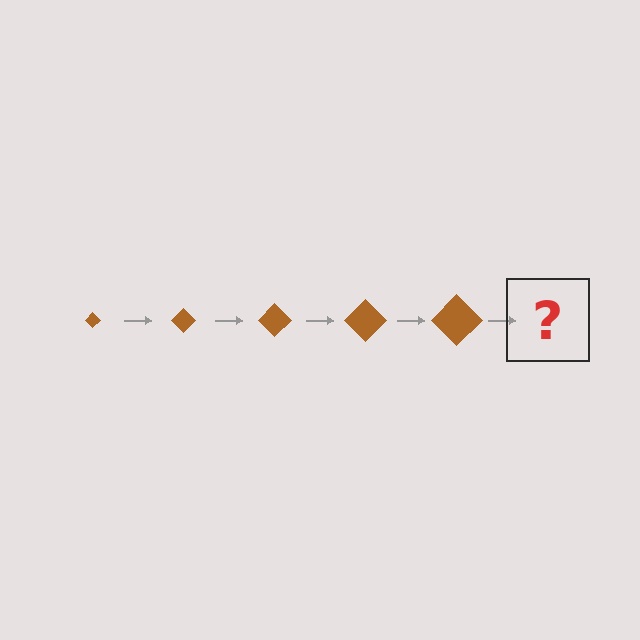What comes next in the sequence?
The next element should be a brown diamond, larger than the previous one.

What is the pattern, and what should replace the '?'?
The pattern is that the diamond gets progressively larger each step. The '?' should be a brown diamond, larger than the previous one.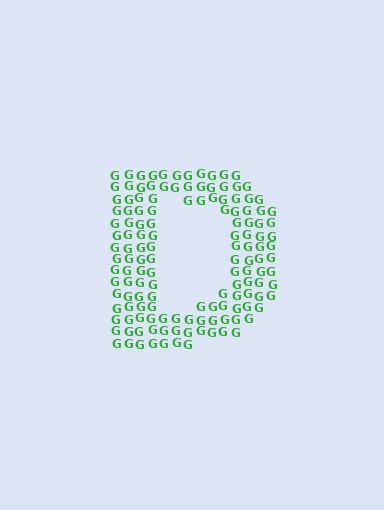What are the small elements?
The small elements are letter G's.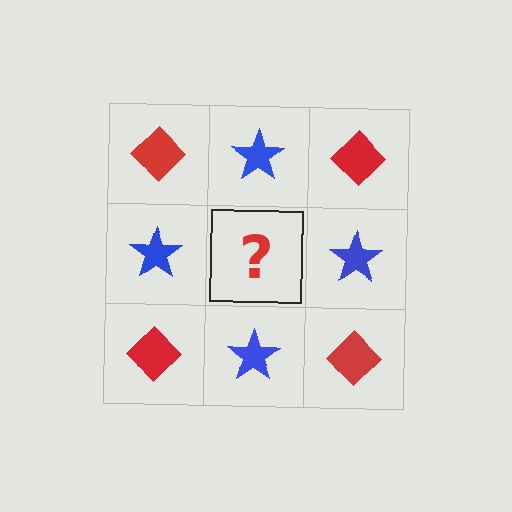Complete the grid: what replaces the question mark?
The question mark should be replaced with a red diamond.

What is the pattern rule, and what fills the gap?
The rule is that it alternates red diamond and blue star in a checkerboard pattern. The gap should be filled with a red diamond.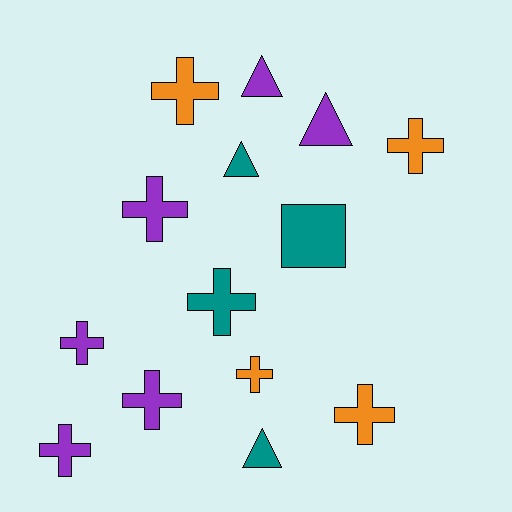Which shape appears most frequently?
Cross, with 9 objects.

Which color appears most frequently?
Purple, with 6 objects.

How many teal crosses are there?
There is 1 teal cross.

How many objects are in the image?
There are 14 objects.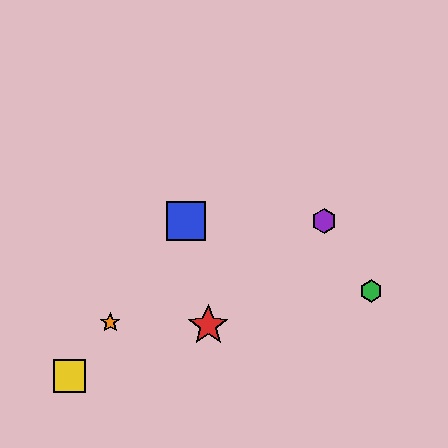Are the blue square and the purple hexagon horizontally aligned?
Yes, both are at y≈221.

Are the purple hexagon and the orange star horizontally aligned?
No, the purple hexagon is at y≈221 and the orange star is at y≈323.